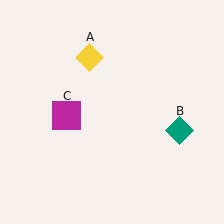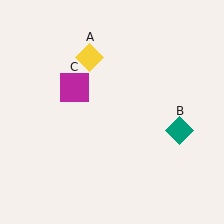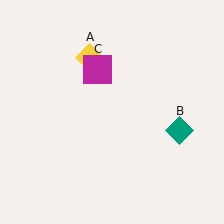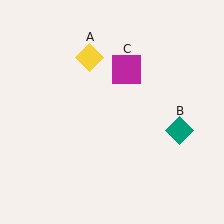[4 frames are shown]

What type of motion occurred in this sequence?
The magenta square (object C) rotated clockwise around the center of the scene.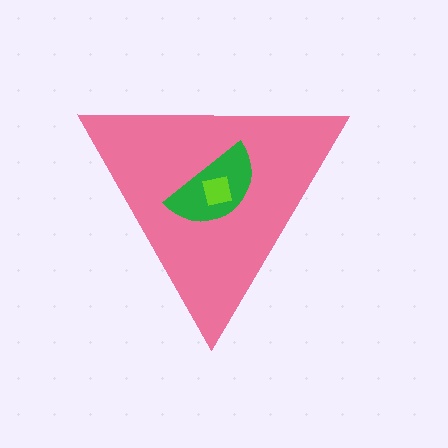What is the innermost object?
The lime square.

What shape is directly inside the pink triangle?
The green semicircle.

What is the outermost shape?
The pink triangle.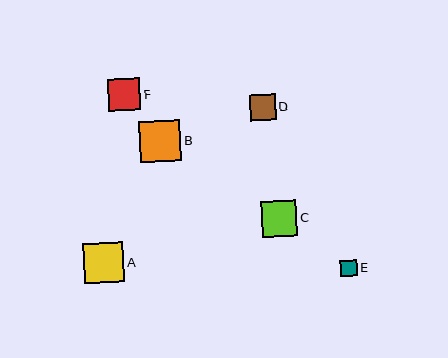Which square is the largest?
Square B is the largest with a size of approximately 41 pixels.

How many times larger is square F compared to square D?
Square F is approximately 1.2 times the size of square D.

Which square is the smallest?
Square E is the smallest with a size of approximately 16 pixels.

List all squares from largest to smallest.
From largest to smallest: B, A, C, F, D, E.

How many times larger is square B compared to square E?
Square B is approximately 2.5 times the size of square E.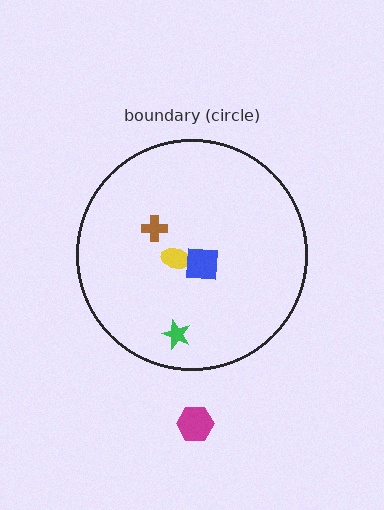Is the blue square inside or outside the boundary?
Inside.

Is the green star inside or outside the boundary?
Inside.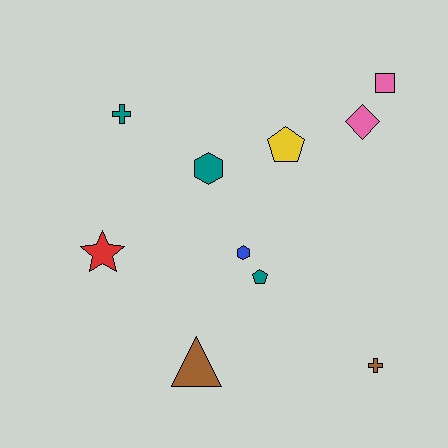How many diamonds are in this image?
There is 1 diamond.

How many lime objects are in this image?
There are no lime objects.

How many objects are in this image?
There are 10 objects.